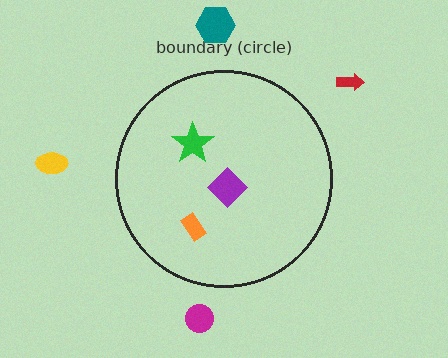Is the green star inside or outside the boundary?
Inside.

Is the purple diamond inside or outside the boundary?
Inside.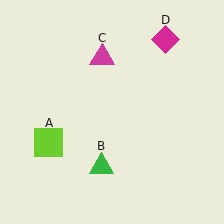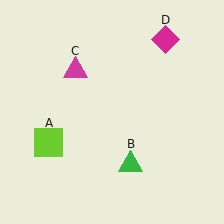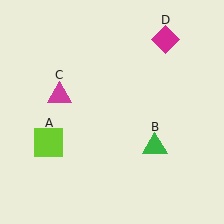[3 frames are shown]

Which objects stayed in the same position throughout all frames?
Lime square (object A) and magenta diamond (object D) remained stationary.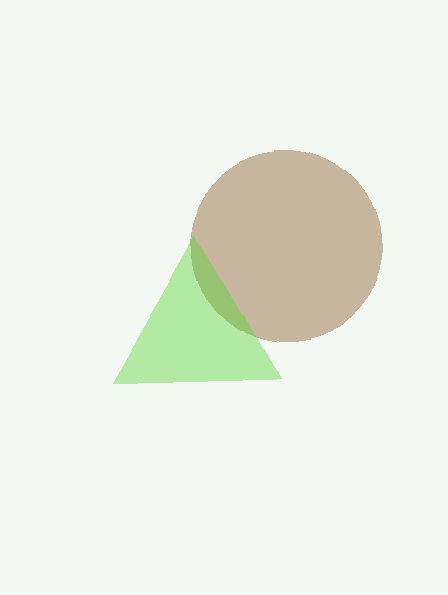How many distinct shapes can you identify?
There are 2 distinct shapes: a brown circle, a lime triangle.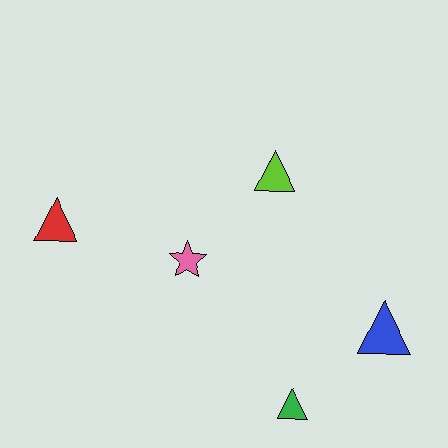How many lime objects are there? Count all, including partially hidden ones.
There is 1 lime object.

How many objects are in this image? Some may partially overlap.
There are 5 objects.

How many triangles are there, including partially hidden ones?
There are 4 triangles.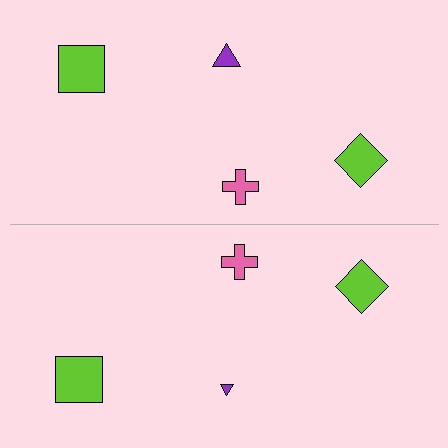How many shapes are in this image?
There are 8 shapes in this image.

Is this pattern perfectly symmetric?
No, the pattern is not perfectly symmetric. The purple triangle on the bottom side has a different size than its mirror counterpart.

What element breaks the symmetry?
The purple triangle on the bottom side has a different size than its mirror counterpart.